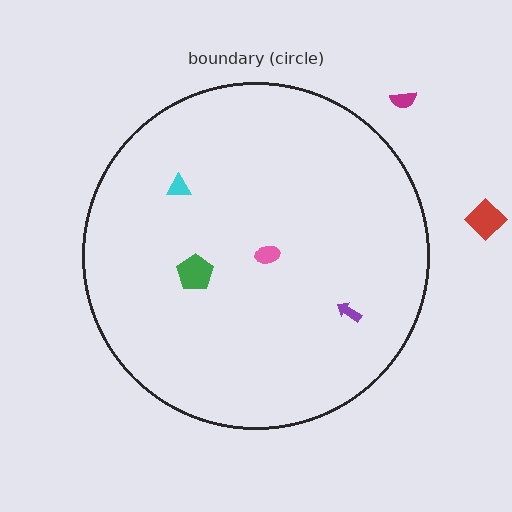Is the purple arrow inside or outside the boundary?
Inside.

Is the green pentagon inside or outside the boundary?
Inside.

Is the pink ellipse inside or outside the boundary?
Inside.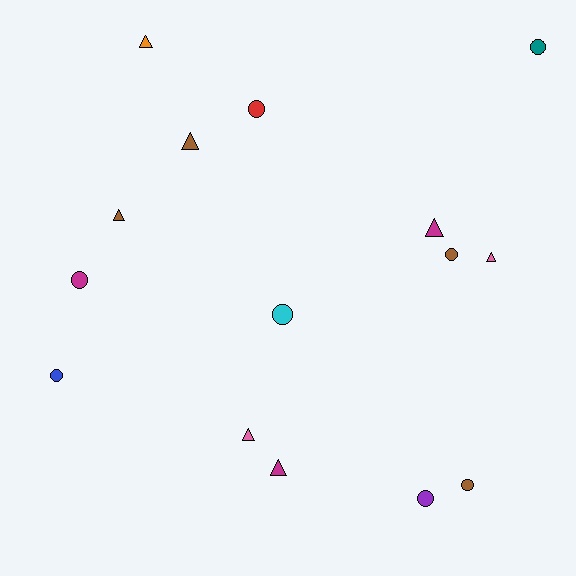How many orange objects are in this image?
There is 1 orange object.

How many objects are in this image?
There are 15 objects.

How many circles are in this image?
There are 8 circles.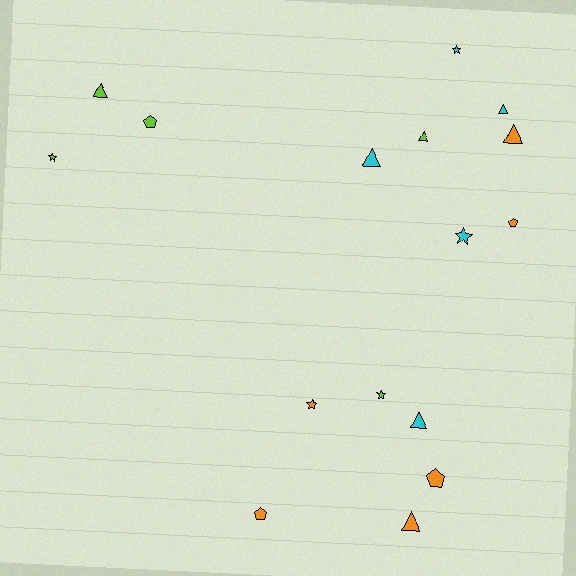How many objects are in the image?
There are 16 objects.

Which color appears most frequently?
Orange, with 6 objects.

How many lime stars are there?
There are 2 lime stars.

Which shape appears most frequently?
Triangle, with 7 objects.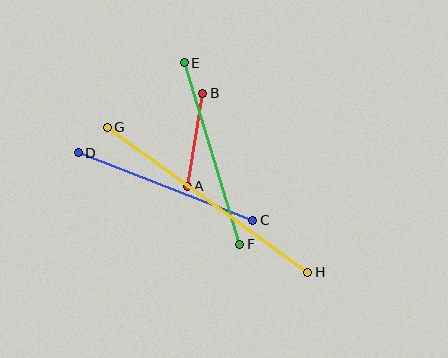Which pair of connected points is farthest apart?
Points G and H are farthest apart.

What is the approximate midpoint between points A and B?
The midpoint is at approximately (195, 140) pixels.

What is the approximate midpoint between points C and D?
The midpoint is at approximately (166, 187) pixels.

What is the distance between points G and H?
The distance is approximately 248 pixels.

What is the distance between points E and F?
The distance is approximately 190 pixels.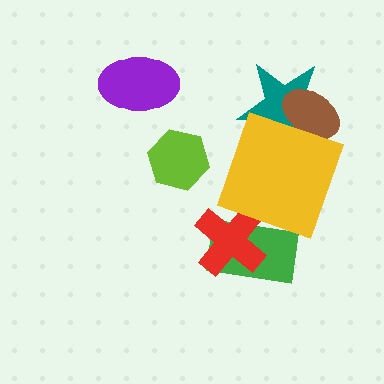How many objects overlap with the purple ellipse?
0 objects overlap with the purple ellipse.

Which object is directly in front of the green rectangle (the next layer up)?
The red cross is directly in front of the green rectangle.